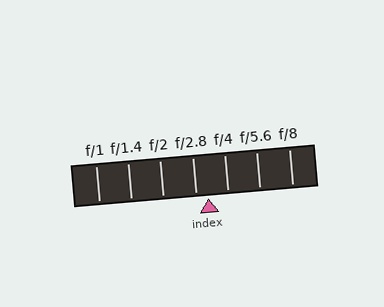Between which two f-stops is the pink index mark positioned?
The index mark is between f/2.8 and f/4.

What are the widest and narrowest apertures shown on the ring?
The widest aperture shown is f/1 and the narrowest is f/8.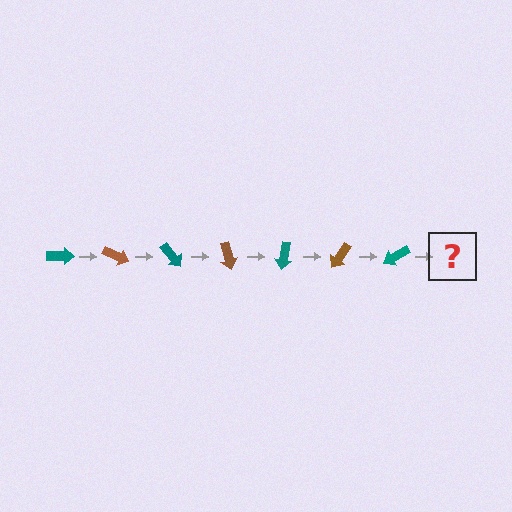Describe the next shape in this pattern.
It should be a brown arrow, rotated 175 degrees from the start.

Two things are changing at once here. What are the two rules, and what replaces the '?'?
The two rules are that it rotates 25 degrees each step and the color cycles through teal and brown. The '?' should be a brown arrow, rotated 175 degrees from the start.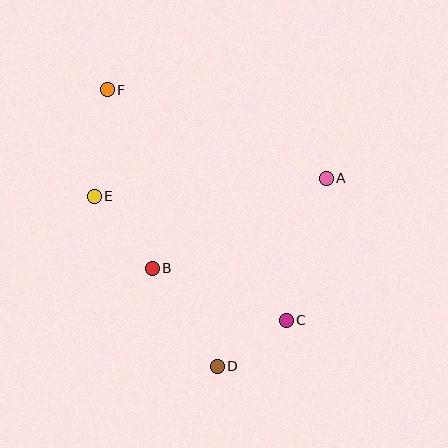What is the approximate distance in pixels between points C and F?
The distance between C and F is approximately 292 pixels.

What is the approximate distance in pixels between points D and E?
The distance between D and E is approximately 210 pixels.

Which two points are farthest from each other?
Points D and F are farthest from each other.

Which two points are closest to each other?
Points C and D are closest to each other.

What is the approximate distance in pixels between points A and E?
The distance between A and E is approximately 233 pixels.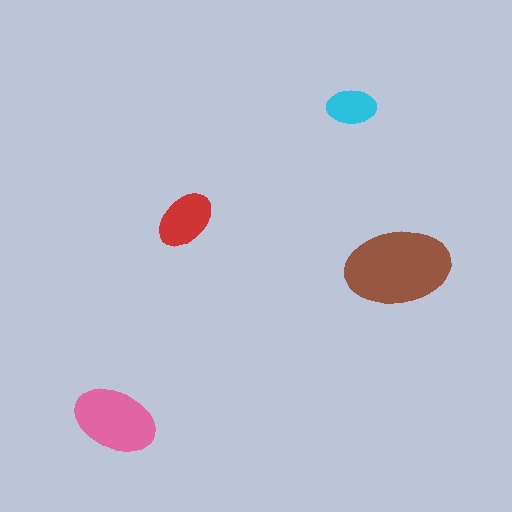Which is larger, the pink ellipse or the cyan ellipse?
The pink one.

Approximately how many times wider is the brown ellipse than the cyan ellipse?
About 2 times wider.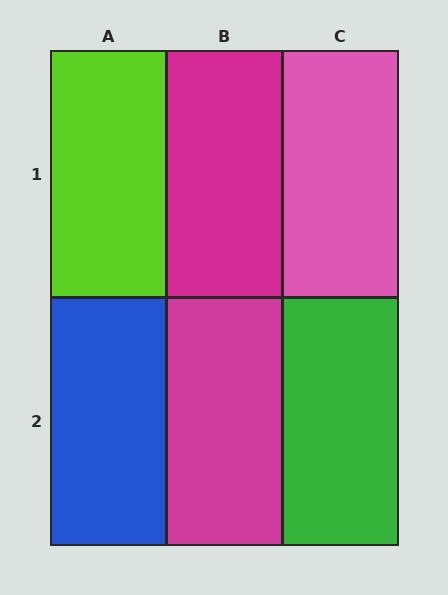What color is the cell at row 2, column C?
Green.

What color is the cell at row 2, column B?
Magenta.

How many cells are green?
1 cell is green.